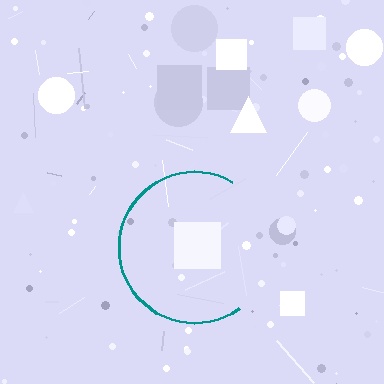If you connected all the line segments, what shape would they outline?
They would outline a circle.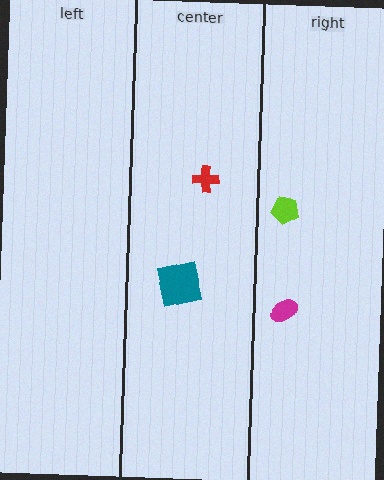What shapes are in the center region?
The teal square, the red cross.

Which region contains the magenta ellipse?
The right region.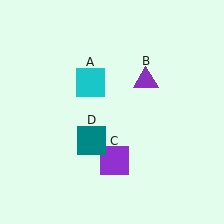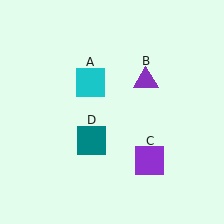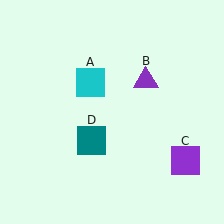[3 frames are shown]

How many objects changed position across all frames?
1 object changed position: purple square (object C).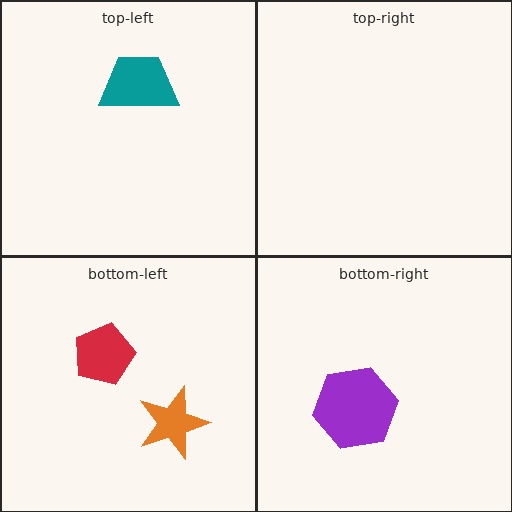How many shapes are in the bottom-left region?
2.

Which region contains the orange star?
The bottom-left region.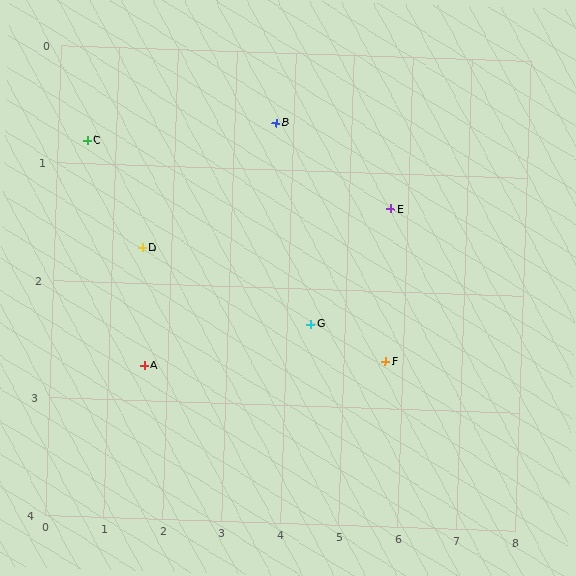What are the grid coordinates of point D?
Point D is at approximately (1.5, 1.7).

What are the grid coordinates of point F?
Point F is at approximately (5.7, 2.6).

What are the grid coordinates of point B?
Point B is at approximately (3.7, 0.6).